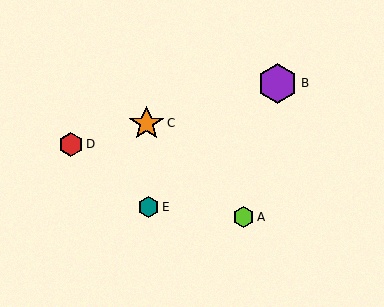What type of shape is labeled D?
Shape D is a red hexagon.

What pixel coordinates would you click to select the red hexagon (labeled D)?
Click at (71, 144) to select the red hexagon D.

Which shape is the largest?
The purple hexagon (labeled B) is the largest.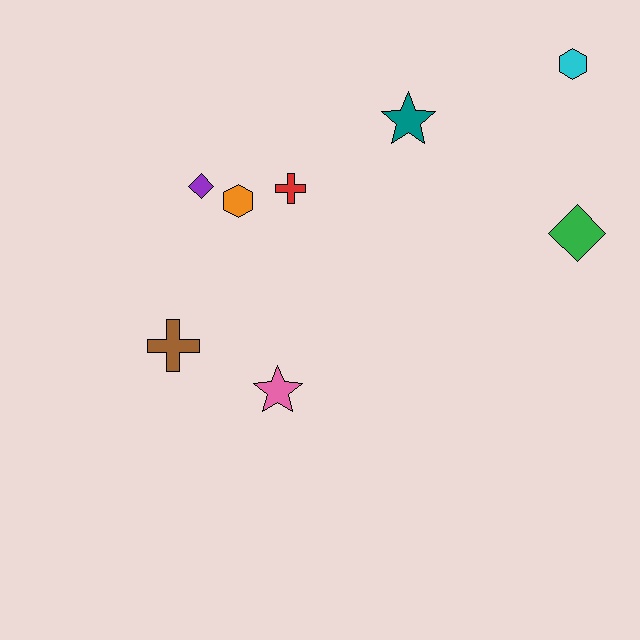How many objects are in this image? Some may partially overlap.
There are 8 objects.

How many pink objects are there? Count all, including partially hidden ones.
There is 1 pink object.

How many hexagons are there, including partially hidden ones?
There are 2 hexagons.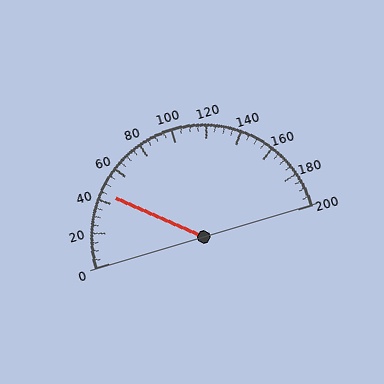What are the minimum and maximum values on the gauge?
The gauge ranges from 0 to 200.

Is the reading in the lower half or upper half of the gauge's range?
The reading is in the lower half of the range (0 to 200).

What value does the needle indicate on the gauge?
The needle indicates approximately 45.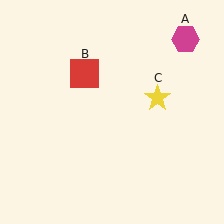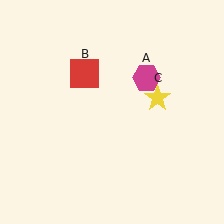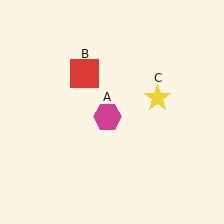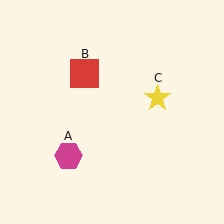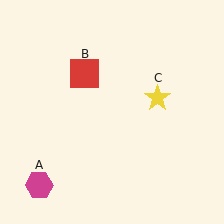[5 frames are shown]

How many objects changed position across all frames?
1 object changed position: magenta hexagon (object A).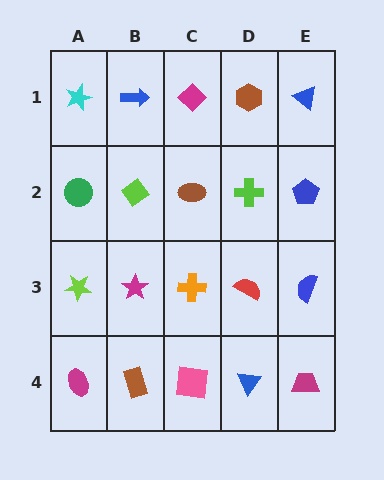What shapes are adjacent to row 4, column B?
A magenta star (row 3, column B), a magenta ellipse (row 4, column A), a pink square (row 4, column C).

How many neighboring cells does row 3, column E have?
3.